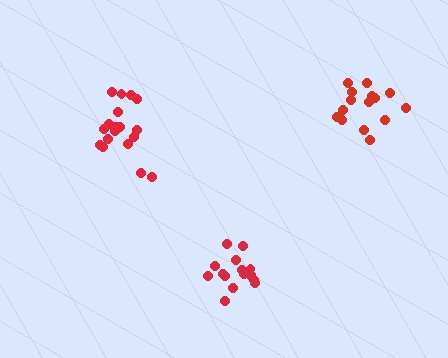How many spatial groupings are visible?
There are 3 spatial groupings.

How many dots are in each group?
Group 1: 18 dots, Group 2: 16 dots, Group 3: 15 dots (49 total).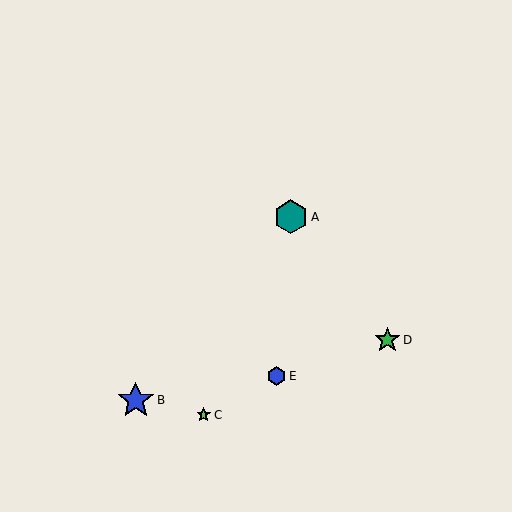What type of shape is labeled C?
Shape C is a lime star.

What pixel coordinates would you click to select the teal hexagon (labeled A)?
Click at (291, 217) to select the teal hexagon A.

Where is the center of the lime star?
The center of the lime star is at (204, 415).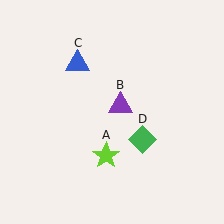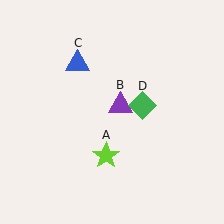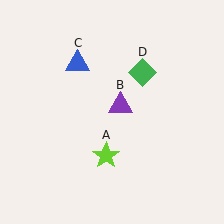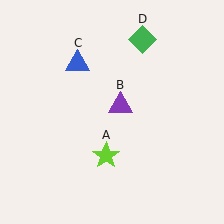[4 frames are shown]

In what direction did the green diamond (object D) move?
The green diamond (object D) moved up.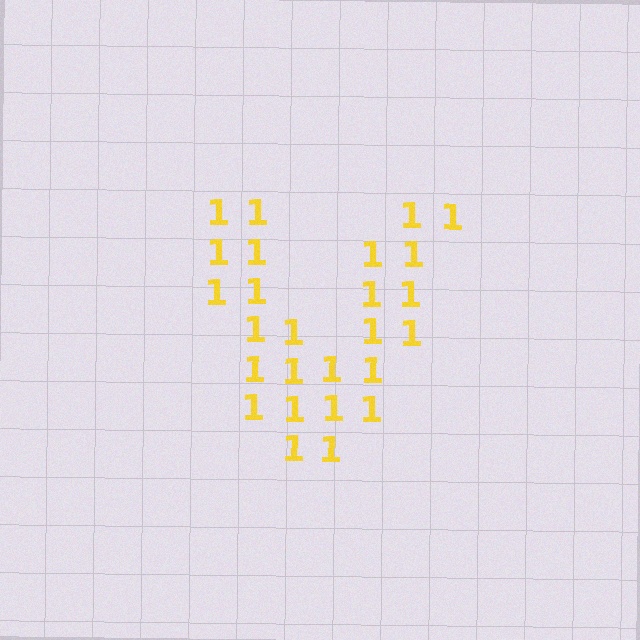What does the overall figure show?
The overall figure shows the letter V.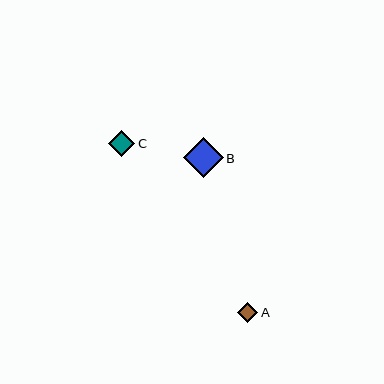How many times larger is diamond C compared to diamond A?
Diamond C is approximately 1.3 times the size of diamond A.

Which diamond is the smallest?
Diamond A is the smallest with a size of approximately 20 pixels.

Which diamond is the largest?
Diamond B is the largest with a size of approximately 40 pixels.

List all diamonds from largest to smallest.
From largest to smallest: B, C, A.